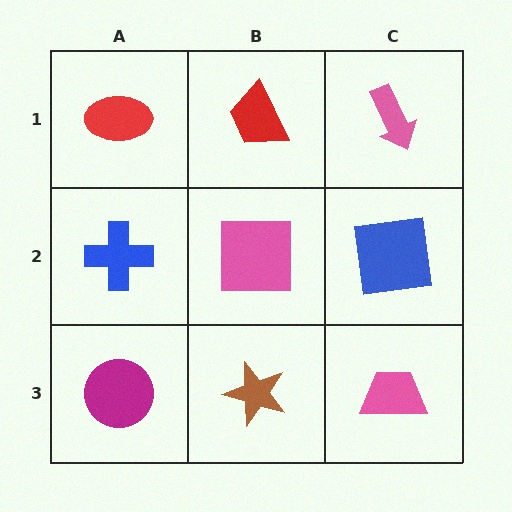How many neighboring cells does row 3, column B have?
3.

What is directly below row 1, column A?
A blue cross.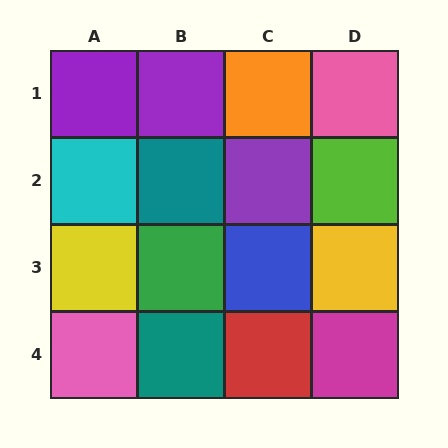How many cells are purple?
3 cells are purple.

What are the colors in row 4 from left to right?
Pink, teal, red, magenta.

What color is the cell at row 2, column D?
Lime.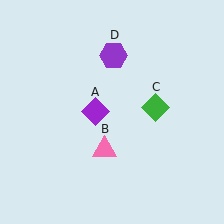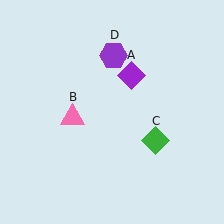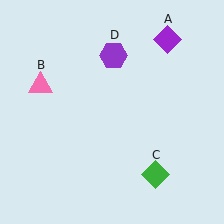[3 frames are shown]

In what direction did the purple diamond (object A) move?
The purple diamond (object A) moved up and to the right.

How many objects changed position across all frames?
3 objects changed position: purple diamond (object A), pink triangle (object B), green diamond (object C).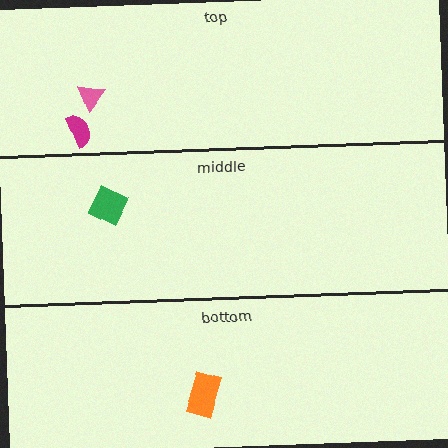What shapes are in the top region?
The pink triangle, the magenta semicircle.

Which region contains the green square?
The middle region.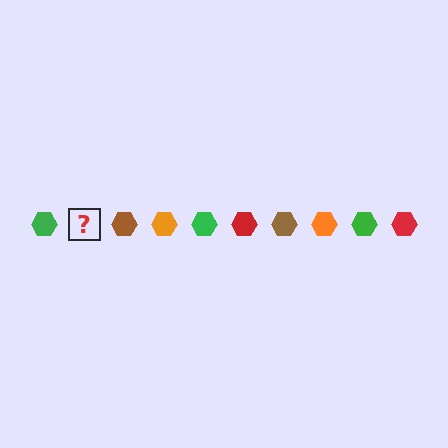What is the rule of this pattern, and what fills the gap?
The rule is that the pattern cycles through green, red, brown, orange hexagons. The gap should be filled with a red hexagon.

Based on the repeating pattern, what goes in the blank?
The blank should be a red hexagon.